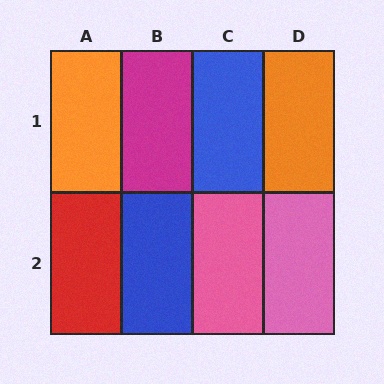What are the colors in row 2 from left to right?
Red, blue, pink, pink.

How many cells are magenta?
1 cell is magenta.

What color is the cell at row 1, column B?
Magenta.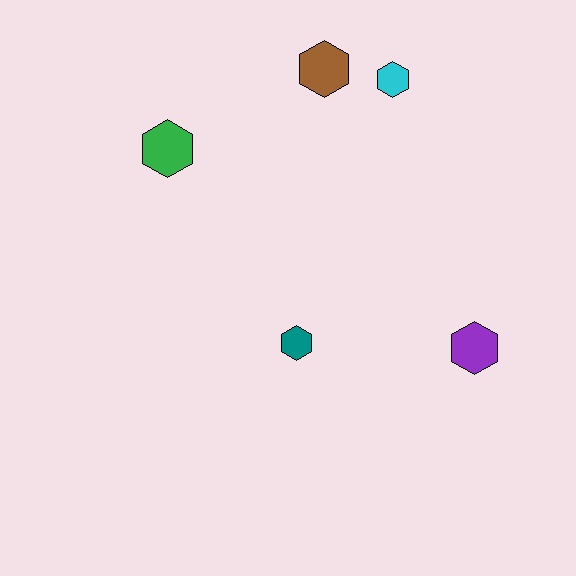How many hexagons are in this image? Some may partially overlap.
There are 5 hexagons.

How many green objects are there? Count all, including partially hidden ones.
There is 1 green object.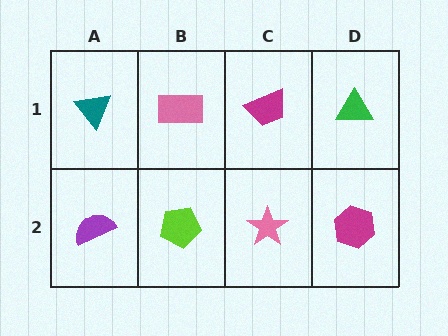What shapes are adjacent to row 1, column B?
A lime pentagon (row 2, column B), a teal triangle (row 1, column A), a magenta trapezoid (row 1, column C).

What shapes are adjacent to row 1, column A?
A purple semicircle (row 2, column A), a pink rectangle (row 1, column B).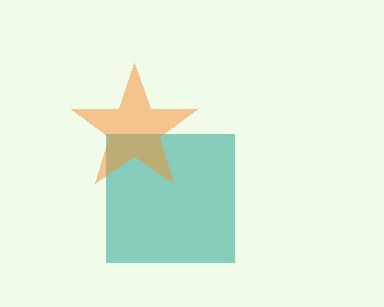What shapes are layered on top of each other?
The layered shapes are: a teal square, an orange star.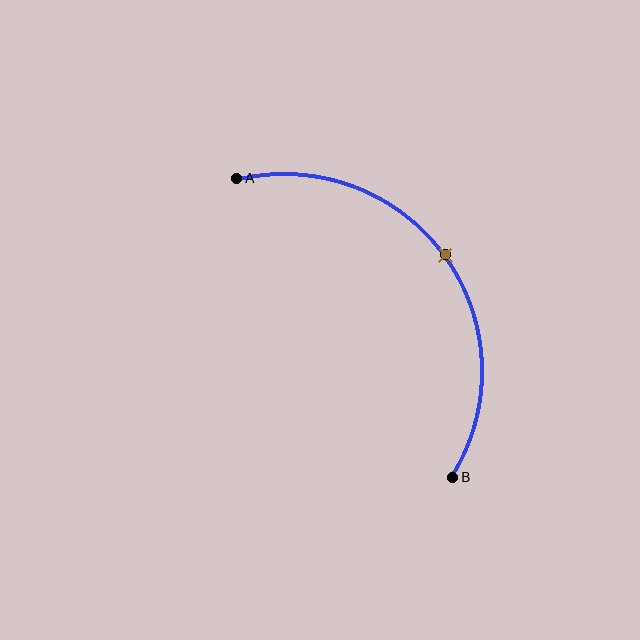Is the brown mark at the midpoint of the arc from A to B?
Yes. The brown mark lies on the arc at equal arc-length from both A and B — it is the arc midpoint.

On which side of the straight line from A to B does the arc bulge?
The arc bulges above and to the right of the straight line connecting A and B.